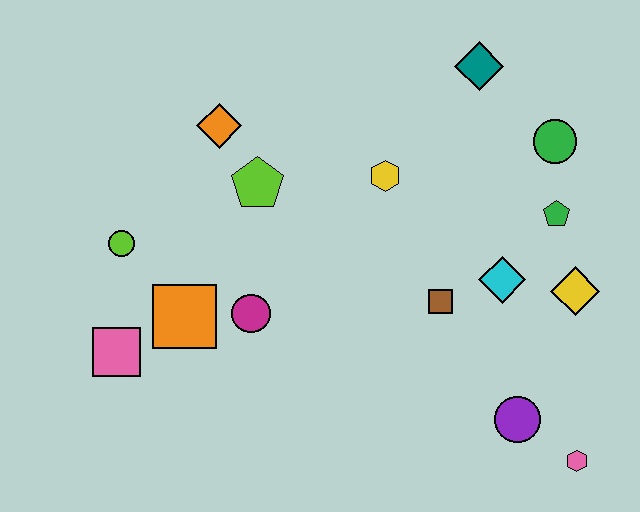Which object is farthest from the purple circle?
The lime circle is farthest from the purple circle.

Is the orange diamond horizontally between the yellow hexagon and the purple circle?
No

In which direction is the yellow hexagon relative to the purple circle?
The yellow hexagon is above the purple circle.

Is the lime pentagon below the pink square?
No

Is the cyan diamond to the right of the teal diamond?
Yes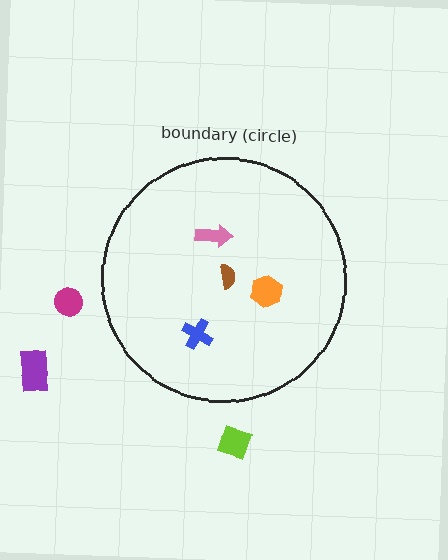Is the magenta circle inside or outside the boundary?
Outside.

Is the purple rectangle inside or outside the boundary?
Outside.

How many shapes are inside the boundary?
4 inside, 3 outside.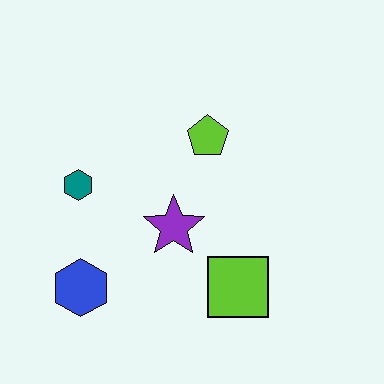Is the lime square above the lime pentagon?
No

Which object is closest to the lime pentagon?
The purple star is closest to the lime pentagon.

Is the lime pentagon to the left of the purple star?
No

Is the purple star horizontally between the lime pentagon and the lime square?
No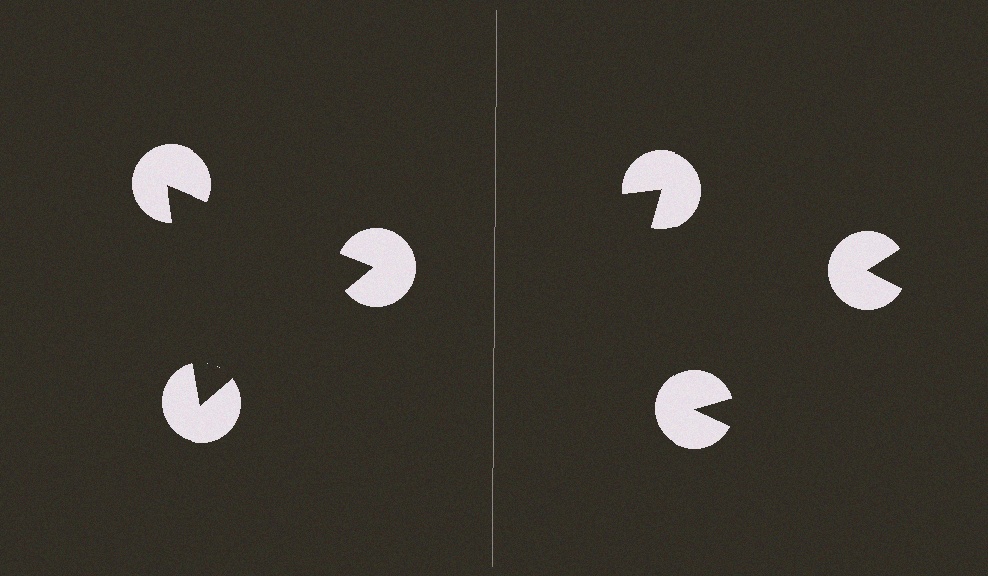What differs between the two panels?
The pac-man discs are positioned identically on both sides; only the wedge orientations differ. On the left they align to a triangle; on the right they are misaligned.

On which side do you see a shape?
An illusory triangle appears on the left side. On the right side the wedge cuts are rotated, so no coherent shape forms.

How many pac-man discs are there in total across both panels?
6 — 3 on each side.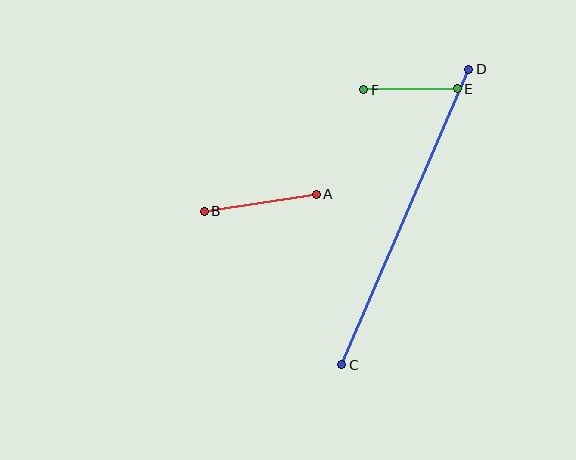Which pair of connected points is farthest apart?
Points C and D are farthest apart.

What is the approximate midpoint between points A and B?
The midpoint is at approximately (260, 203) pixels.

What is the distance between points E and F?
The distance is approximately 94 pixels.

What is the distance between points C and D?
The distance is approximately 322 pixels.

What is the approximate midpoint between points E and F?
The midpoint is at approximately (410, 89) pixels.